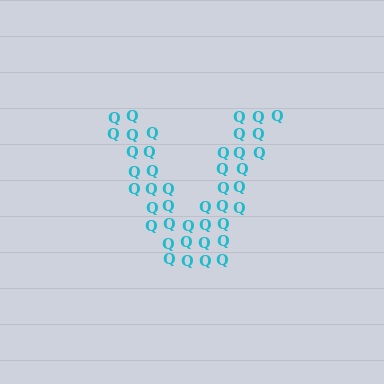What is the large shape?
The large shape is the letter V.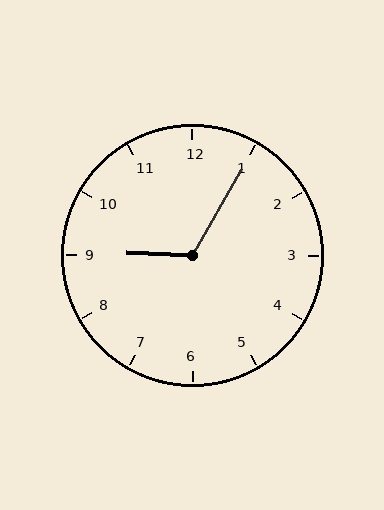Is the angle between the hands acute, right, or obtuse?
It is obtuse.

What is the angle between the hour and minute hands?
Approximately 118 degrees.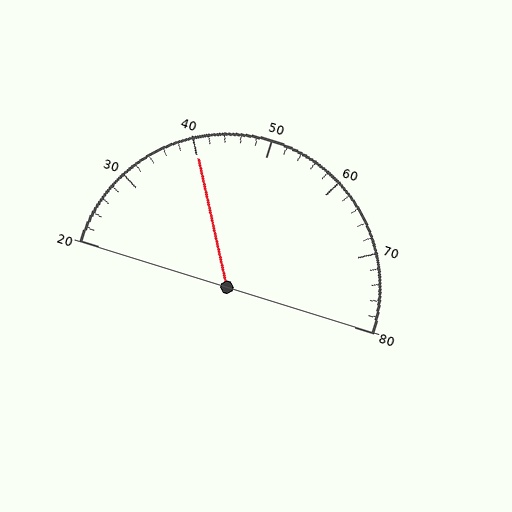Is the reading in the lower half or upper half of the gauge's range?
The reading is in the lower half of the range (20 to 80).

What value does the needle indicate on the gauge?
The needle indicates approximately 40.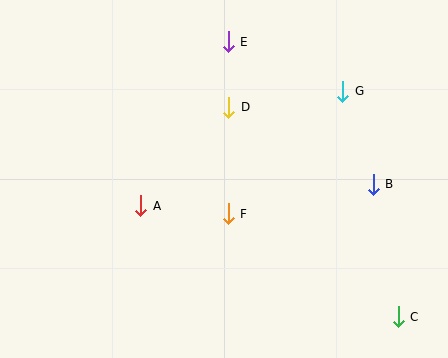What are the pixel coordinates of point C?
Point C is at (398, 317).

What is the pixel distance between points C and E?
The distance between C and E is 324 pixels.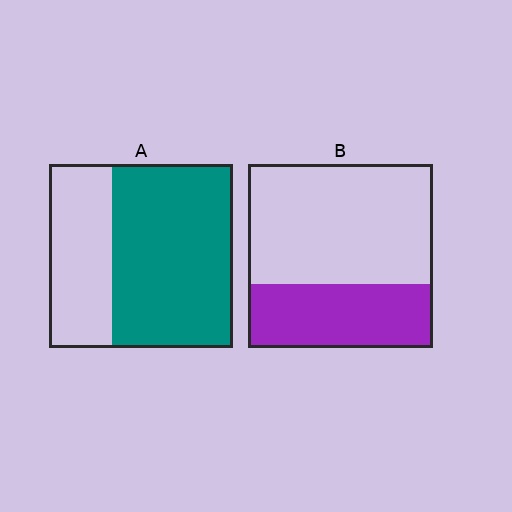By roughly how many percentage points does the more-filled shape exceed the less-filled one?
By roughly 30 percentage points (A over B).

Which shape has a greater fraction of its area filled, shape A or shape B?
Shape A.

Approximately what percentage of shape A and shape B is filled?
A is approximately 65% and B is approximately 35%.